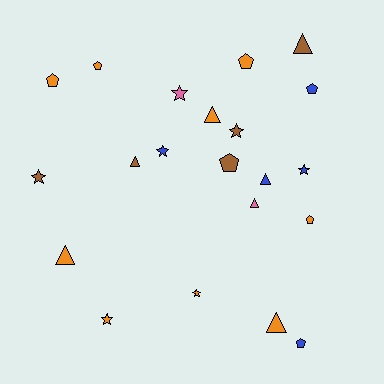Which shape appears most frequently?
Pentagon, with 7 objects.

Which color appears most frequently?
Orange, with 9 objects.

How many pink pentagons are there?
There are no pink pentagons.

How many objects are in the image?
There are 21 objects.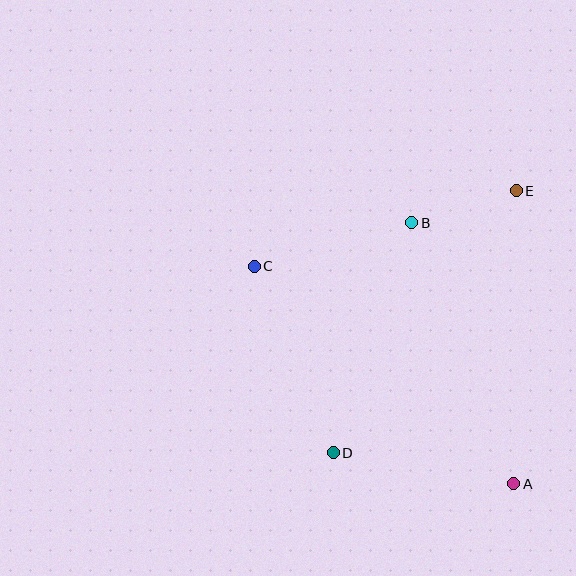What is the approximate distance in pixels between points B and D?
The distance between B and D is approximately 243 pixels.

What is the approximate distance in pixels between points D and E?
The distance between D and E is approximately 320 pixels.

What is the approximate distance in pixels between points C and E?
The distance between C and E is approximately 272 pixels.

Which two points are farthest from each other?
Points A and C are farthest from each other.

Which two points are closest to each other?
Points B and E are closest to each other.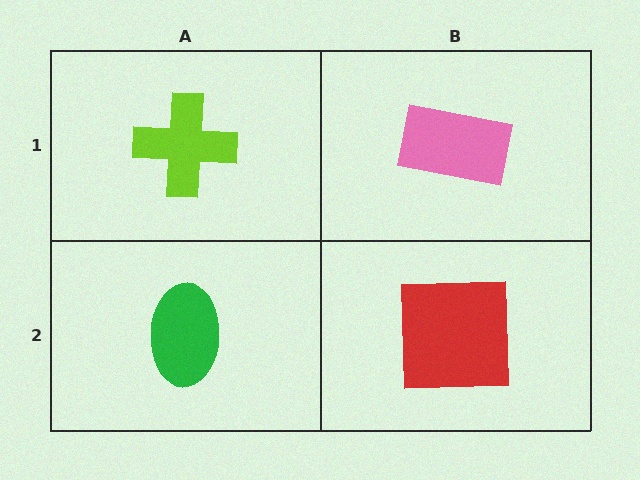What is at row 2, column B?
A red square.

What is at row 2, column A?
A green ellipse.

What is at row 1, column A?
A lime cross.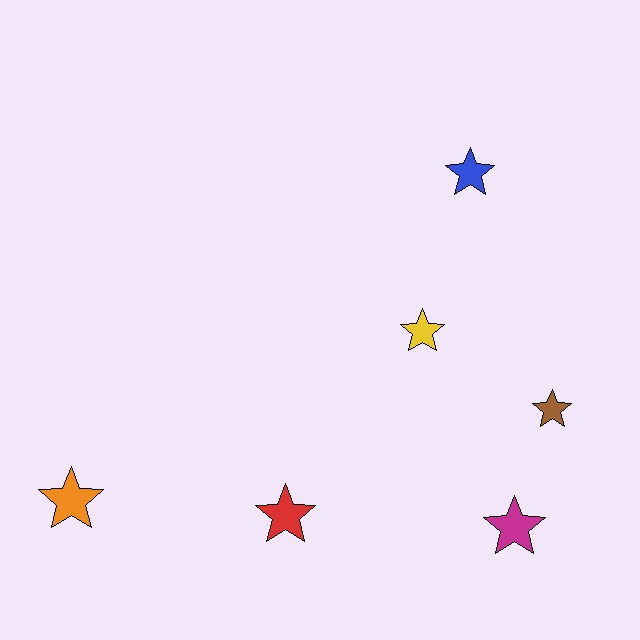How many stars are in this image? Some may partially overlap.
There are 6 stars.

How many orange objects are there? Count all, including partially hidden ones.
There is 1 orange object.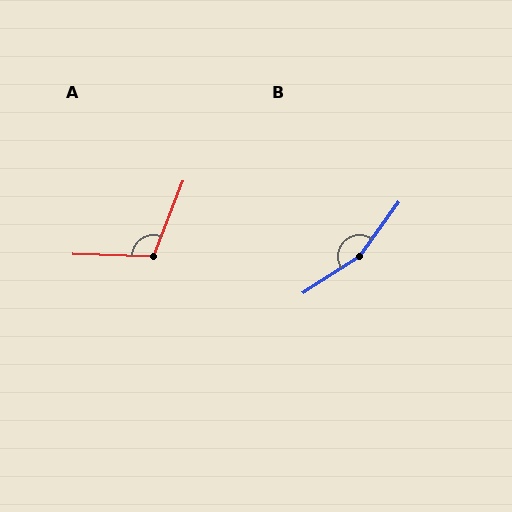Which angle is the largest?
B, at approximately 158 degrees.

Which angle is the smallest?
A, at approximately 110 degrees.